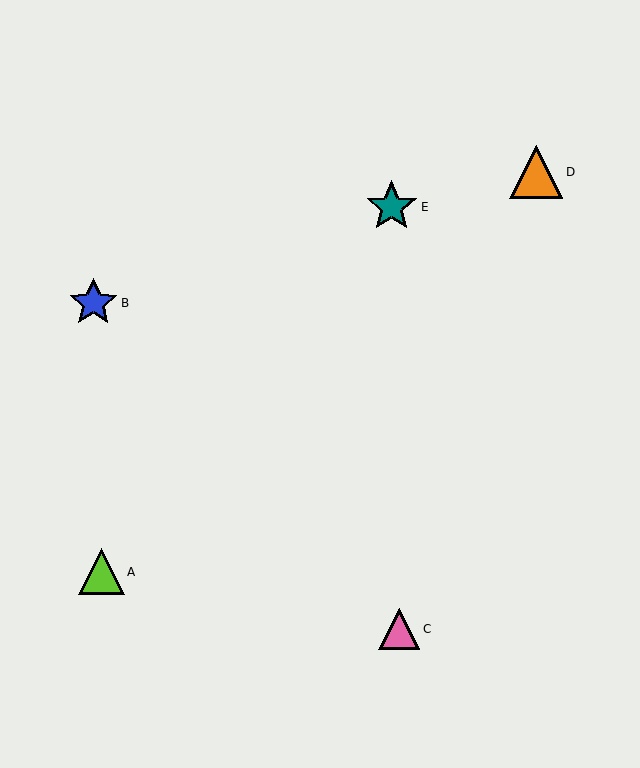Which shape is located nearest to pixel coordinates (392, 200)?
The teal star (labeled E) at (392, 207) is nearest to that location.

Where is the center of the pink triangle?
The center of the pink triangle is at (399, 629).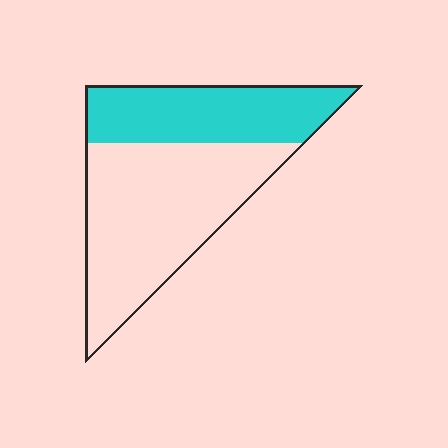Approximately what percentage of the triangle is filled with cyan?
Approximately 35%.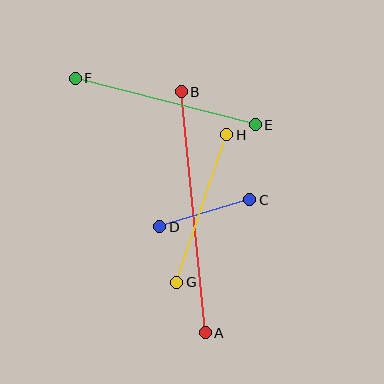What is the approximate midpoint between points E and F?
The midpoint is at approximately (165, 102) pixels.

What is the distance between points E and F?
The distance is approximately 186 pixels.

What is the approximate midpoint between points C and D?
The midpoint is at approximately (205, 213) pixels.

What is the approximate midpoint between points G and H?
The midpoint is at approximately (202, 209) pixels.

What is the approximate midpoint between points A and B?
The midpoint is at approximately (193, 212) pixels.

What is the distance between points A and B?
The distance is approximately 242 pixels.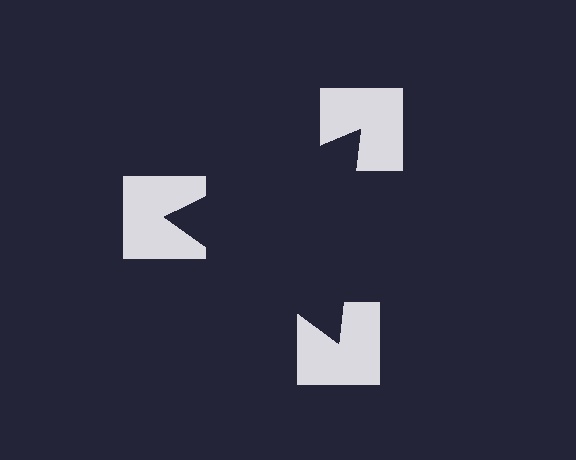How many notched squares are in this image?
There are 3 — one at each vertex of the illusory triangle.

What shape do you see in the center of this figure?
An illusory triangle — its edges are inferred from the aligned wedge cuts in the notched squares, not physically drawn.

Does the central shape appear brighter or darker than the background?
It typically appears slightly darker than the background, even though no actual brightness change is drawn.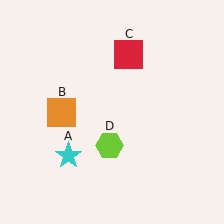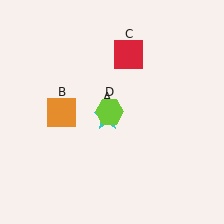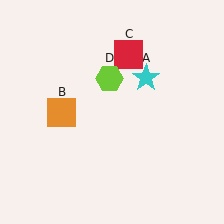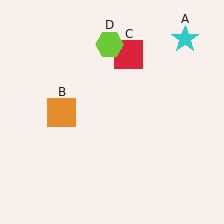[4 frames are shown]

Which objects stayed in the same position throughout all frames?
Orange square (object B) and red square (object C) remained stationary.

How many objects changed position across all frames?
2 objects changed position: cyan star (object A), lime hexagon (object D).